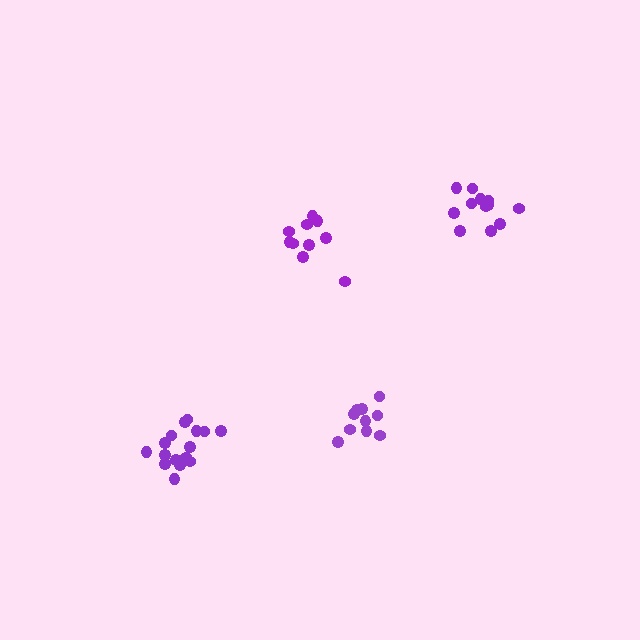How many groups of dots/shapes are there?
There are 4 groups.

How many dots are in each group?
Group 1: 12 dots, Group 2: 10 dots, Group 3: 10 dots, Group 4: 16 dots (48 total).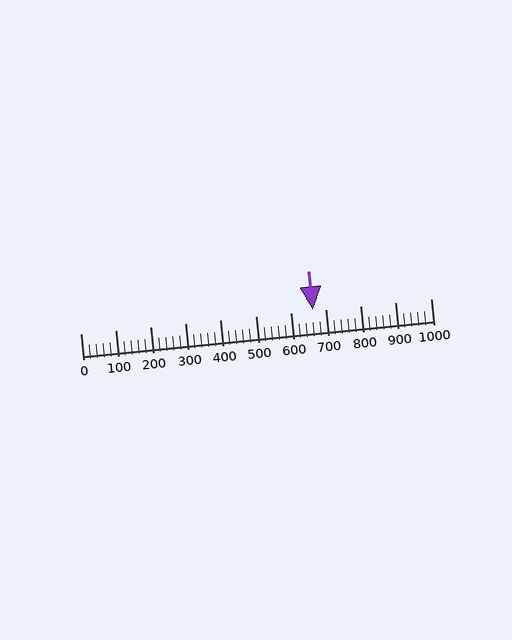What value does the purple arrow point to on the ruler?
The purple arrow points to approximately 663.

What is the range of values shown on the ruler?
The ruler shows values from 0 to 1000.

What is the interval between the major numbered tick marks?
The major tick marks are spaced 100 units apart.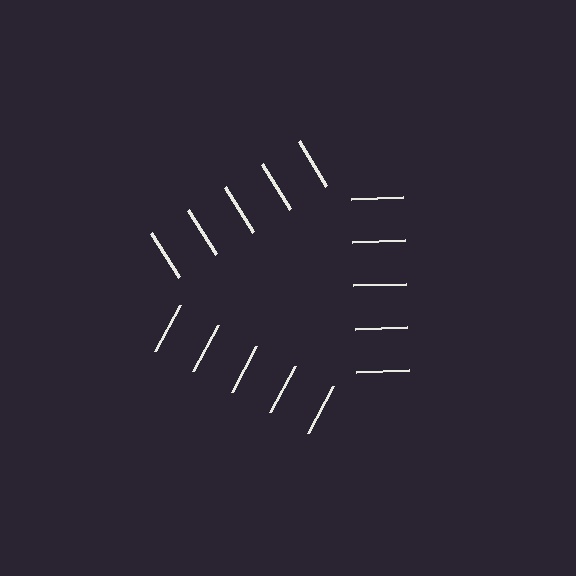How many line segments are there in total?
15 — 5 along each of the 3 edges.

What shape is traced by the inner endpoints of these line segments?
An illusory triangle — the line segments terminate on its edges but no continuous stroke is drawn.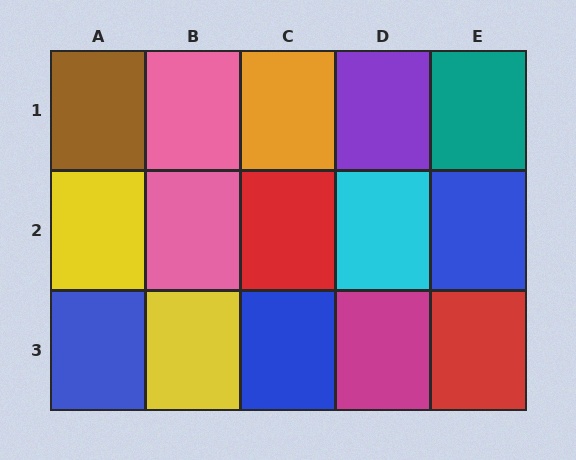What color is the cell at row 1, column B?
Pink.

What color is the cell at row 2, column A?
Yellow.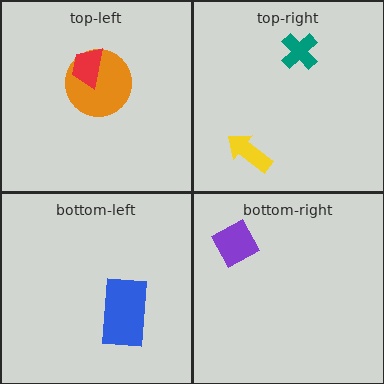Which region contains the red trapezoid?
The top-left region.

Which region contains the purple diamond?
The bottom-right region.